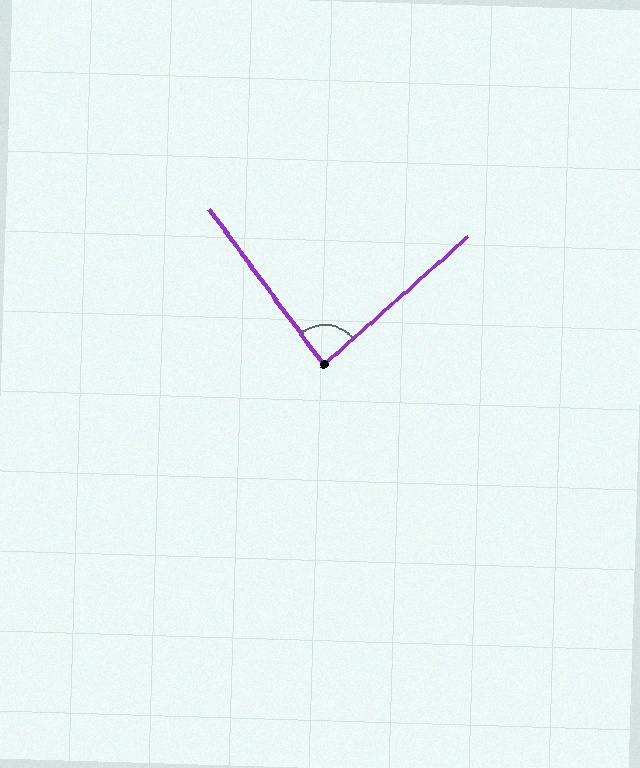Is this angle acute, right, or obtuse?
It is acute.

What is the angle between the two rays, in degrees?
Approximately 85 degrees.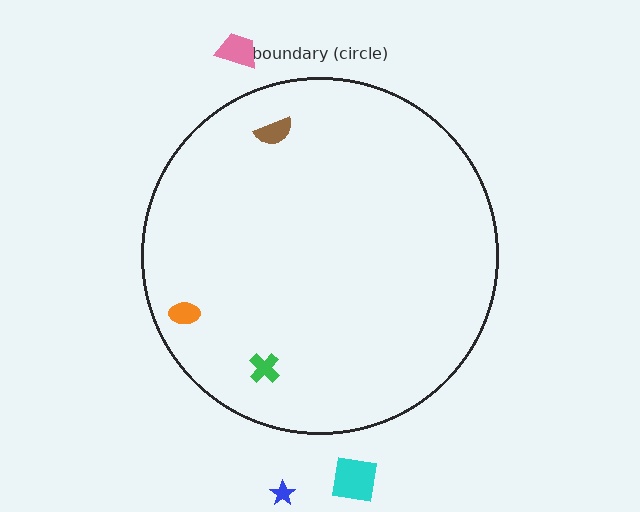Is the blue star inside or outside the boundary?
Outside.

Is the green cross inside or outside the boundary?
Inside.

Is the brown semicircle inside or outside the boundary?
Inside.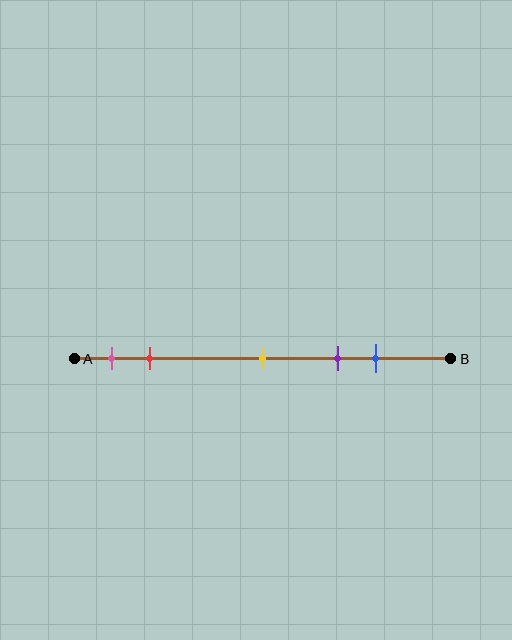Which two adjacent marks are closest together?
The pink and red marks are the closest adjacent pair.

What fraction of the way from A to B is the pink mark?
The pink mark is approximately 10% (0.1) of the way from A to B.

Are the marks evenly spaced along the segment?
No, the marks are not evenly spaced.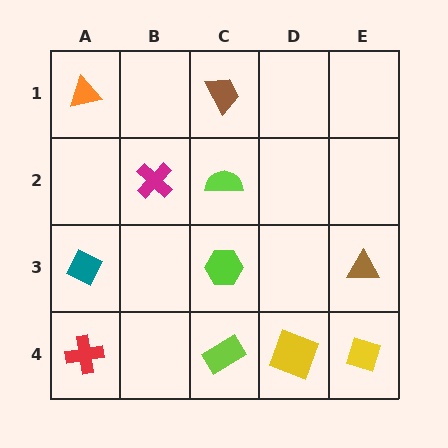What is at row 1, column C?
A brown trapezoid.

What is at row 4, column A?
A red cross.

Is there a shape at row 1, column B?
No, that cell is empty.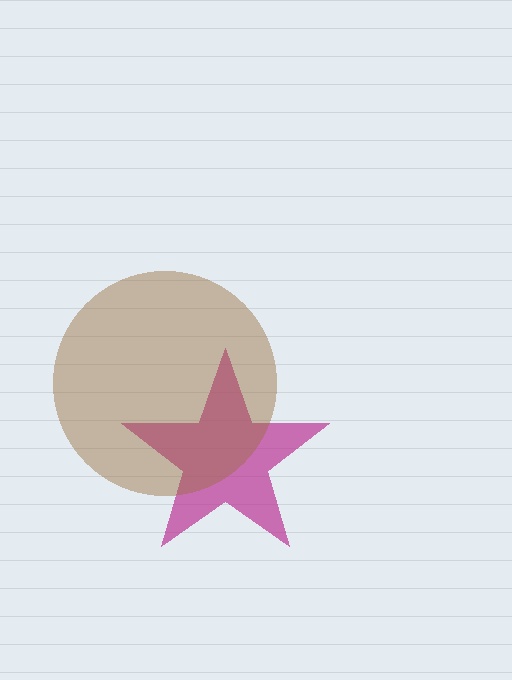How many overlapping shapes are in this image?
There are 2 overlapping shapes in the image.